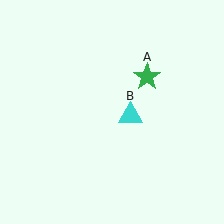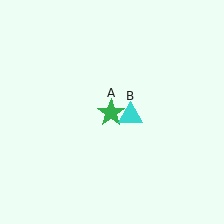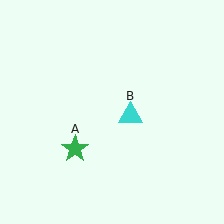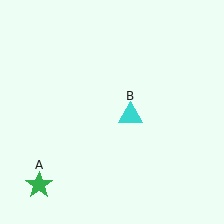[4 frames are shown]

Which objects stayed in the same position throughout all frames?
Cyan triangle (object B) remained stationary.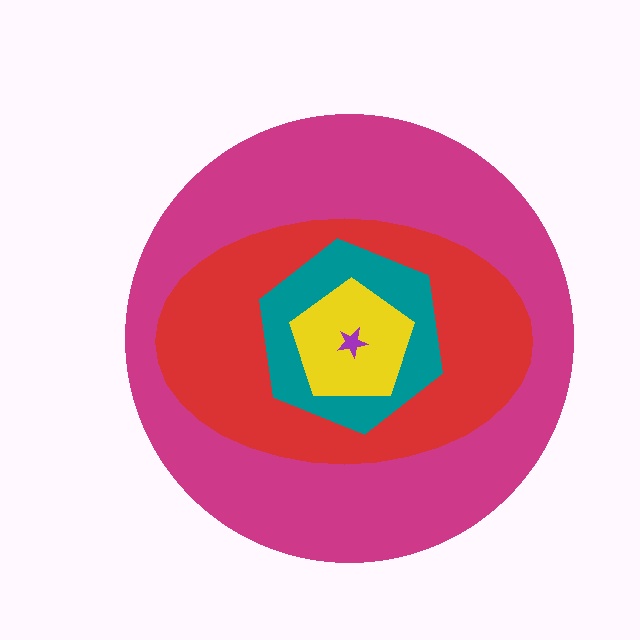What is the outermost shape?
The magenta circle.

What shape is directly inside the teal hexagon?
The yellow pentagon.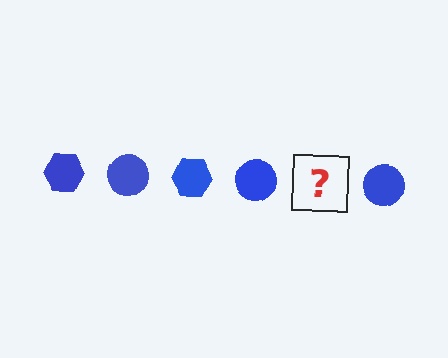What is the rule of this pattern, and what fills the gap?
The rule is that the pattern cycles through hexagon, circle shapes in blue. The gap should be filled with a blue hexagon.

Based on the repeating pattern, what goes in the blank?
The blank should be a blue hexagon.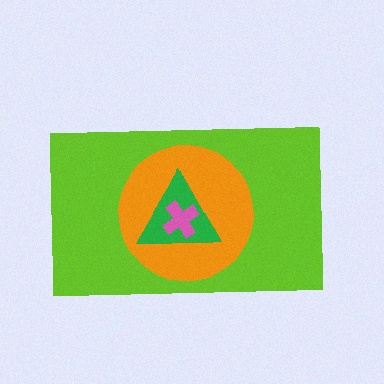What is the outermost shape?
The lime rectangle.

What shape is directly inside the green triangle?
The pink cross.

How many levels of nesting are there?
4.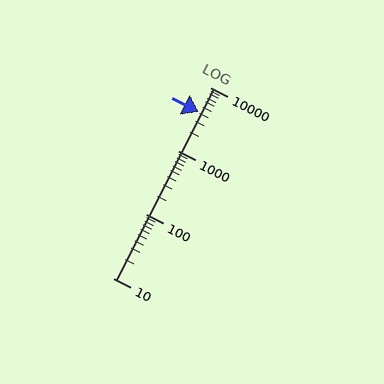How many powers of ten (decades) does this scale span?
The scale spans 3 decades, from 10 to 10000.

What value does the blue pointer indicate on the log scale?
The pointer indicates approximately 4100.